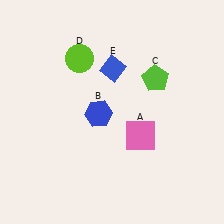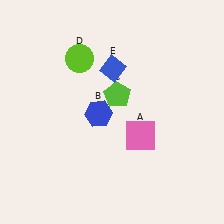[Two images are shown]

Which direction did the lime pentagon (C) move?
The lime pentagon (C) moved left.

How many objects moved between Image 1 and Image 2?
1 object moved between the two images.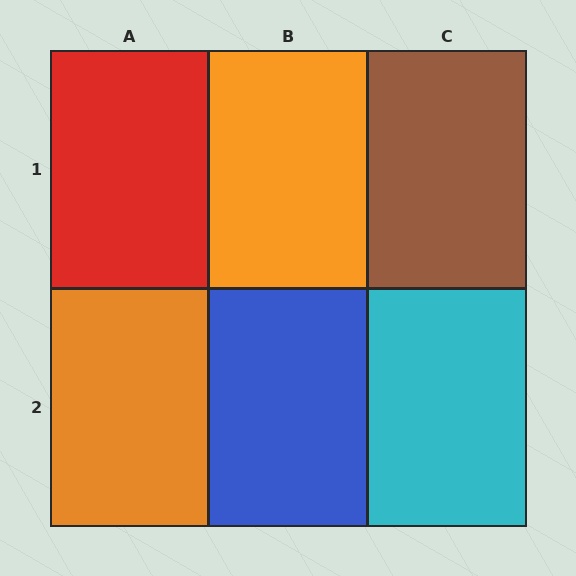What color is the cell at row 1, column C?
Brown.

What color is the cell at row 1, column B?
Orange.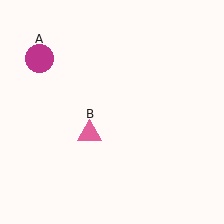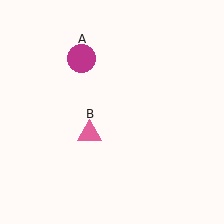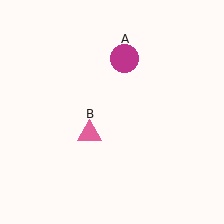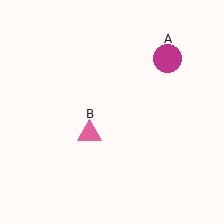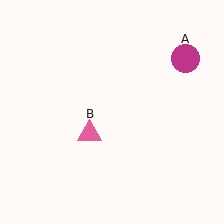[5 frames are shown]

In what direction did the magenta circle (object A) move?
The magenta circle (object A) moved right.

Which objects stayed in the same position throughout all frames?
Pink triangle (object B) remained stationary.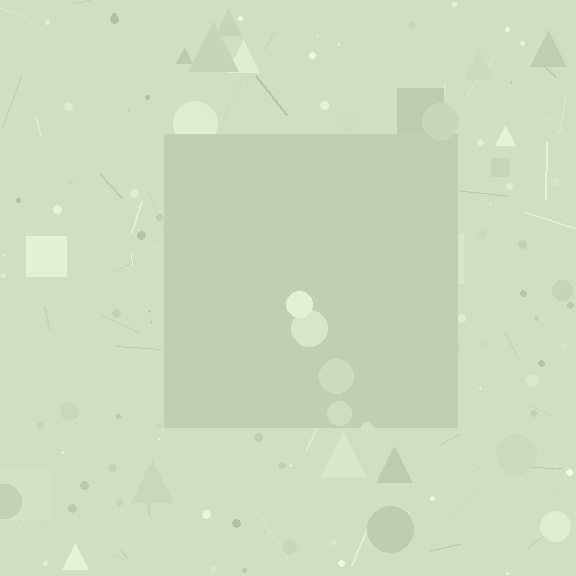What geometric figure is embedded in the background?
A square is embedded in the background.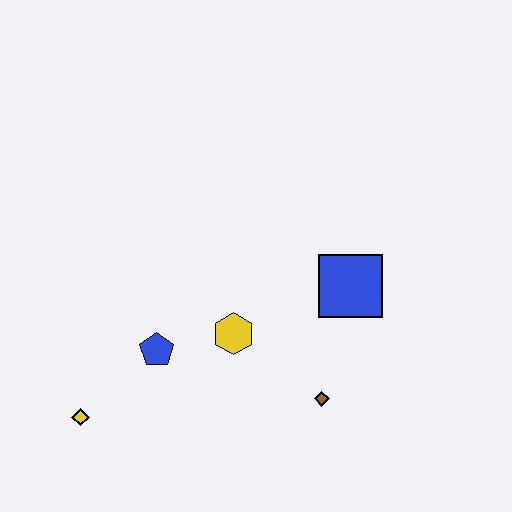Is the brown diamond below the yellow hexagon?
Yes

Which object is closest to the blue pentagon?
The yellow hexagon is closest to the blue pentagon.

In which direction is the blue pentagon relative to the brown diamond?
The blue pentagon is to the left of the brown diamond.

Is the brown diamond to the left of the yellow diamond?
No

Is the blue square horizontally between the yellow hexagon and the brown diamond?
No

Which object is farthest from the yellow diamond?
The blue square is farthest from the yellow diamond.